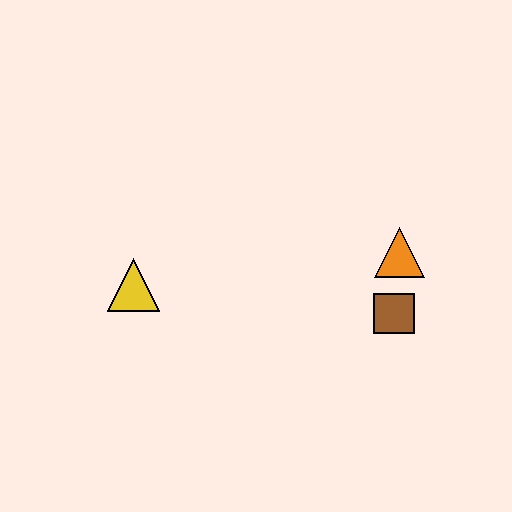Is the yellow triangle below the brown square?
No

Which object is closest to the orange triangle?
The brown square is closest to the orange triangle.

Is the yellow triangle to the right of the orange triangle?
No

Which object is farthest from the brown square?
The yellow triangle is farthest from the brown square.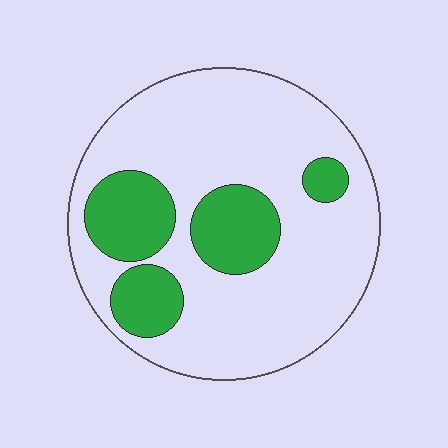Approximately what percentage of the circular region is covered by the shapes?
Approximately 25%.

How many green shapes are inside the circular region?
4.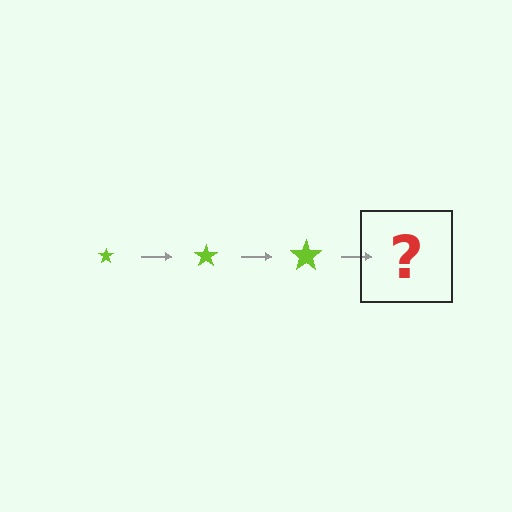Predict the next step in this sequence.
The next step is a lime star, larger than the previous one.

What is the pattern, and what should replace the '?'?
The pattern is that the star gets progressively larger each step. The '?' should be a lime star, larger than the previous one.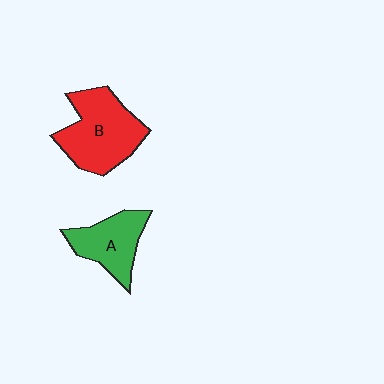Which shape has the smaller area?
Shape A (green).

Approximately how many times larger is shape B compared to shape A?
Approximately 1.5 times.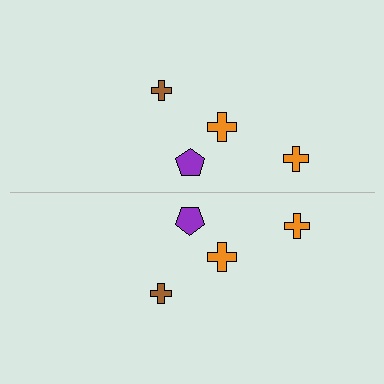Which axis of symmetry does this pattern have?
The pattern has a horizontal axis of symmetry running through the center of the image.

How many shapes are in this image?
There are 8 shapes in this image.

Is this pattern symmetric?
Yes, this pattern has bilateral (reflection) symmetry.